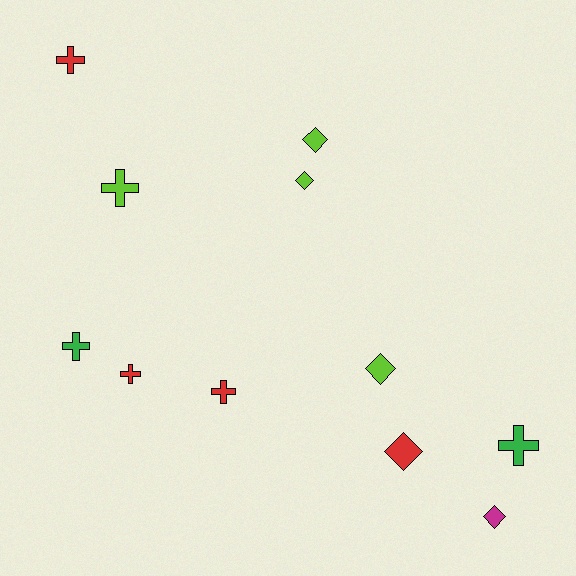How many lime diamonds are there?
There are 3 lime diamonds.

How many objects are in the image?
There are 11 objects.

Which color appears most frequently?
Red, with 4 objects.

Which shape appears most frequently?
Cross, with 6 objects.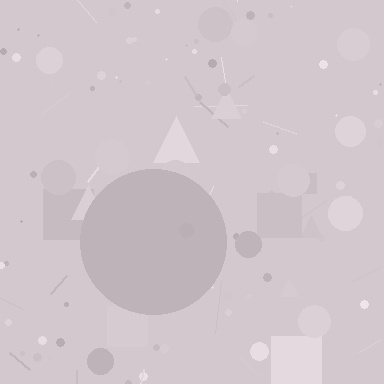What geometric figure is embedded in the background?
A circle is embedded in the background.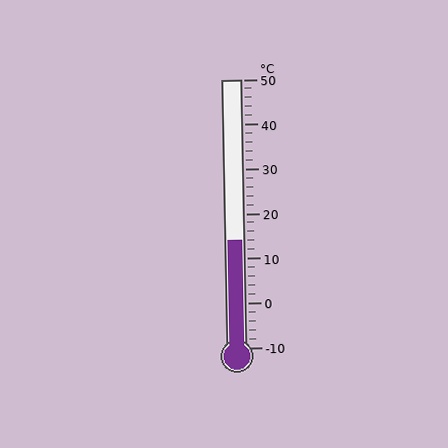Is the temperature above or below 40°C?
The temperature is below 40°C.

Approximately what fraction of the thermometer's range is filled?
The thermometer is filled to approximately 40% of its range.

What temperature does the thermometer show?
The thermometer shows approximately 14°C.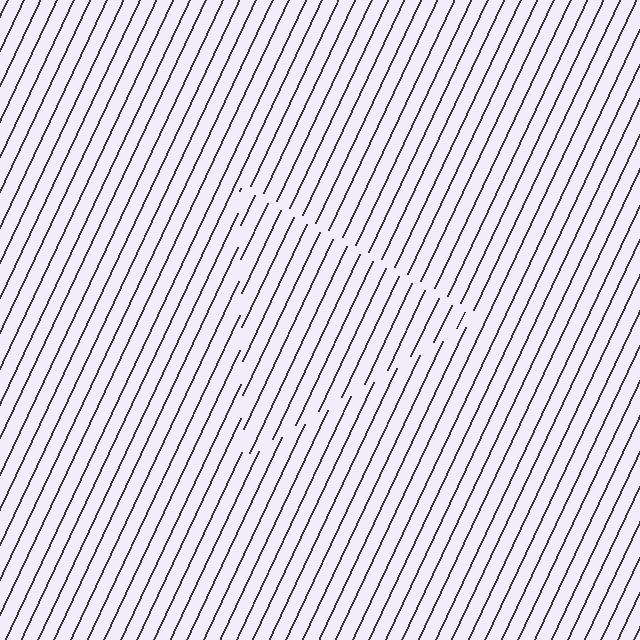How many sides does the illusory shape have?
3 sides — the line-ends trace a triangle.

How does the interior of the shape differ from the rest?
The interior of the shape contains the same grating, shifted by half a period — the contour is defined by the phase discontinuity where line-ends from the inner and outer gratings abut.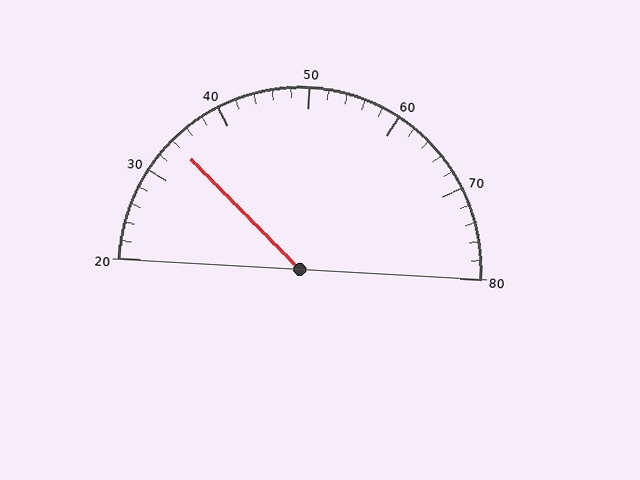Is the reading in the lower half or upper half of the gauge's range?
The reading is in the lower half of the range (20 to 80).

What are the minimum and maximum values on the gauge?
The gauge ranges from 20 to 80.